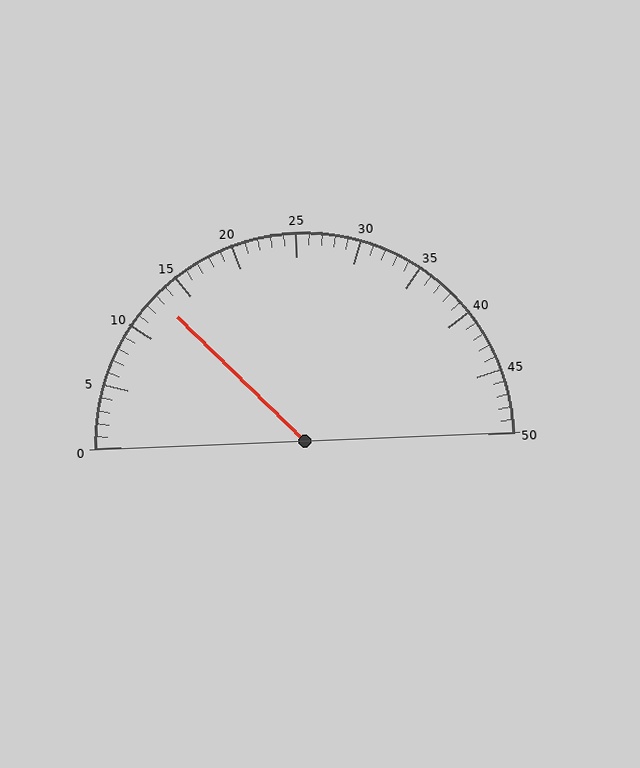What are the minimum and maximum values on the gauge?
The gauge ranges from 0 to 50.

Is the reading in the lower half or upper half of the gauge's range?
The reading is in the lower half of the range (0 to 50).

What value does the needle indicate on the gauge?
The needle indicates approximately 13.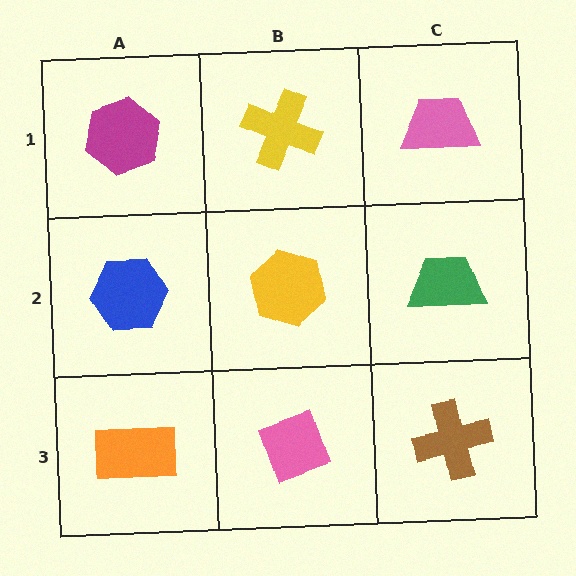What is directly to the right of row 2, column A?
A yellow hexagon.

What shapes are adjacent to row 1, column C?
A green trapezoid (row 2, column C), a yellow cross (row 1, column B).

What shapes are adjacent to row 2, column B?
A yellow cross (row 1, column B), a pink diamond (row 3, column B), a blue hexagon (row 2, column A), a green trapezoid (row 2, column C).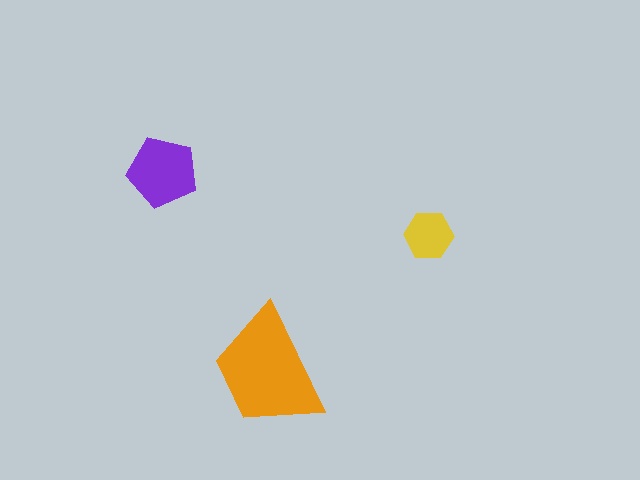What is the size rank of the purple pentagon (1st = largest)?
2nd.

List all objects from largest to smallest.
The orange trapezoid, the purple pentagon, the yellow hexagon.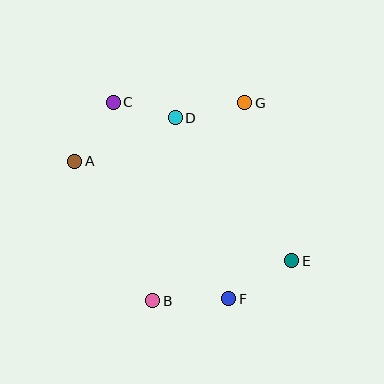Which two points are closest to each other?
Points C and D are closest to each other.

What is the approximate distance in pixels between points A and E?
The distance between A and E is approximately 238 pixels.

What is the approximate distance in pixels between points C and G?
The distance between C and G is approximately 132 pixels.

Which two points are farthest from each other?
Points C and E are farthest from each other.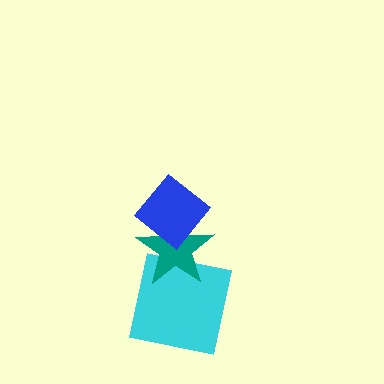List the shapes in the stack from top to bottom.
From top to bottom: the blue diamond, the teal star, the cyan square.